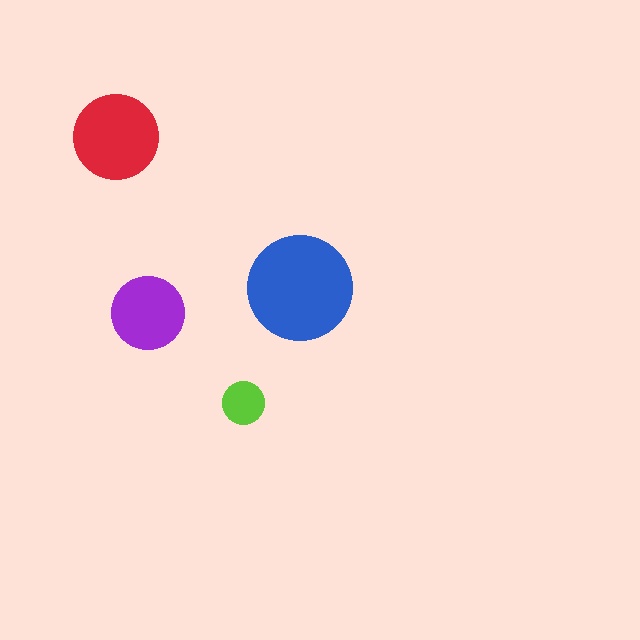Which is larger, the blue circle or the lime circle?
The blue one.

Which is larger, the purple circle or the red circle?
The red one.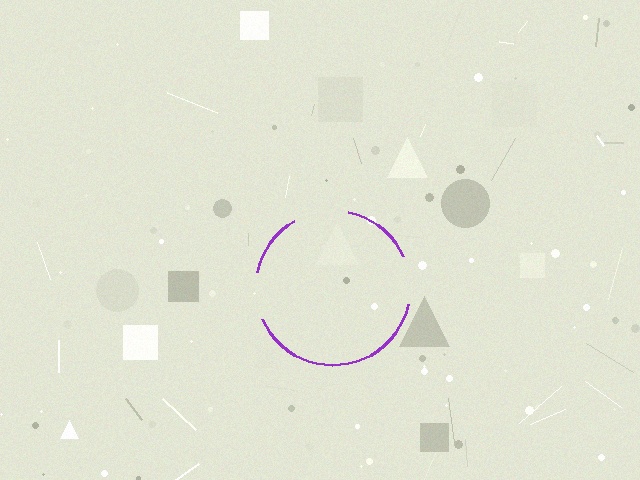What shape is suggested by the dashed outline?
The dashed outline suggests a circle.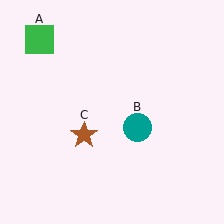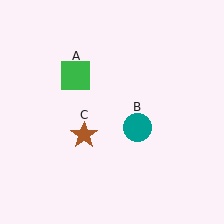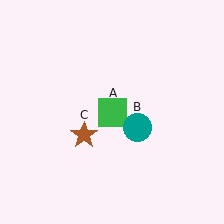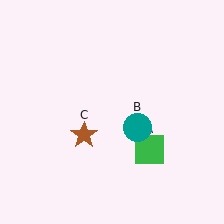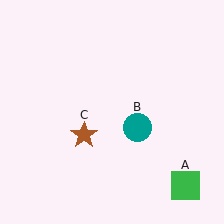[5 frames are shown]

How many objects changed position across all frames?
1 object changed position: green square (object A).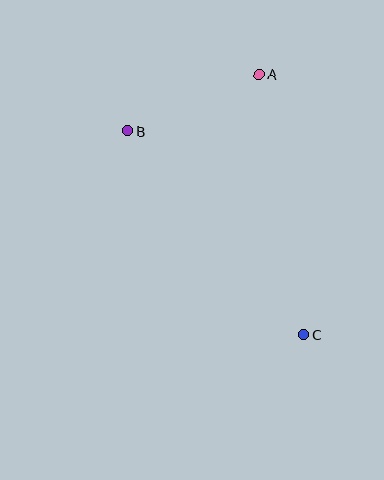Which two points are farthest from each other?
Points B and C are farthest from each other.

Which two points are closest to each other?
Points A and B are closest to each other.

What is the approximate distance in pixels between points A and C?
The distance between A and C is approximately 264 pixels.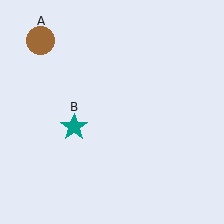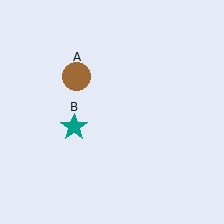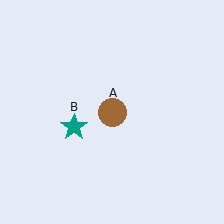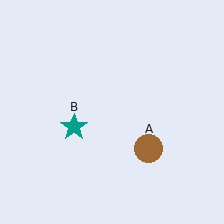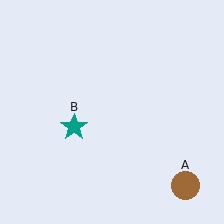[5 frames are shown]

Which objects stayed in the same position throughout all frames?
Teal star (object B) remained stationary.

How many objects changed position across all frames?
1 object changed position: brown circle (object A).